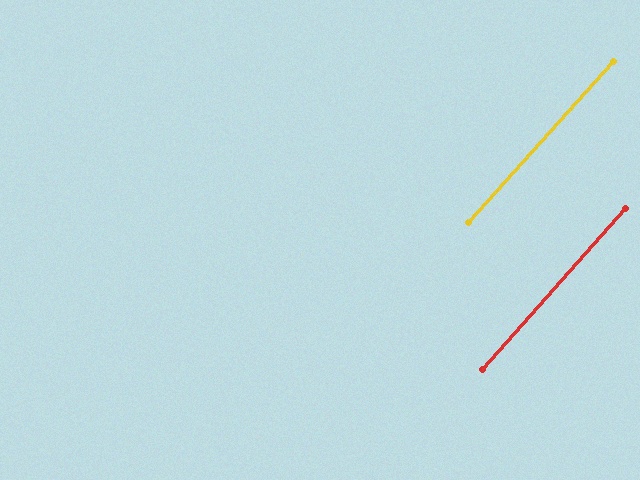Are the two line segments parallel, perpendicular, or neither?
Parallel — their directions differ by only 0.3°.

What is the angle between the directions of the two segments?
Approximately 0 degrees.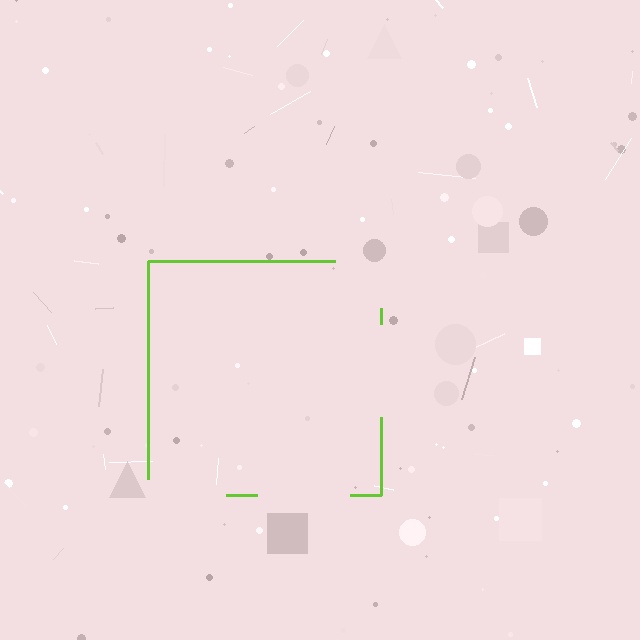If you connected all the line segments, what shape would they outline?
They would outline a square.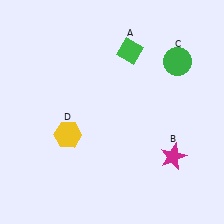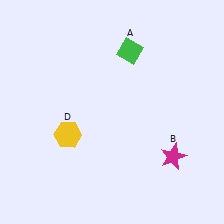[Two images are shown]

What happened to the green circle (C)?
The green circle (C) was removed in Image 2. It was in the top-right area of Image 1.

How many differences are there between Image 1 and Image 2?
There is 1 difference between the two images.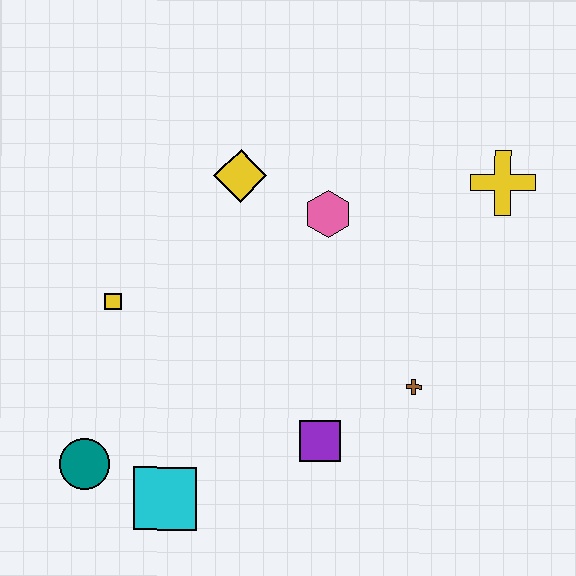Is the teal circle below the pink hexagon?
Yes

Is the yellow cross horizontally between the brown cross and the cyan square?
No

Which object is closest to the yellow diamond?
The pink hexagon is closest to the yellow diamond.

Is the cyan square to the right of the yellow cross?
No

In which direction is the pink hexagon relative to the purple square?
The pink hexagon is above the purple square.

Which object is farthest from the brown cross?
The teal circle is farthest from the brown cross.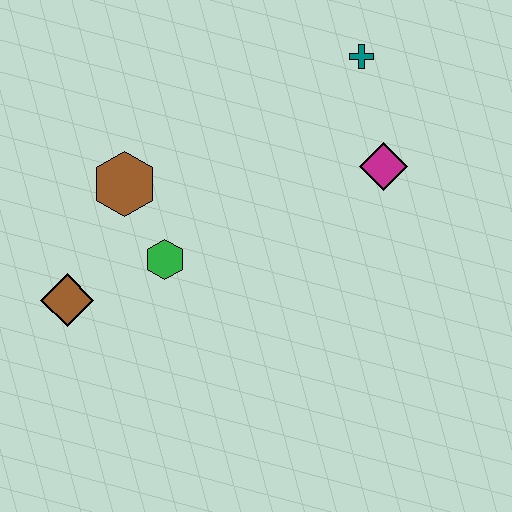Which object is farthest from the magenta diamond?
The brown diamond is farthest from the magenta diamond.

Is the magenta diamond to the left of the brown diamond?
No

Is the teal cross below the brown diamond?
No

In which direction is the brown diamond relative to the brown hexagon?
The brown diamond is below the brown hexagon.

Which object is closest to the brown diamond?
The green hexagon is closest to the brown diamond.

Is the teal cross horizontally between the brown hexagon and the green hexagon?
No